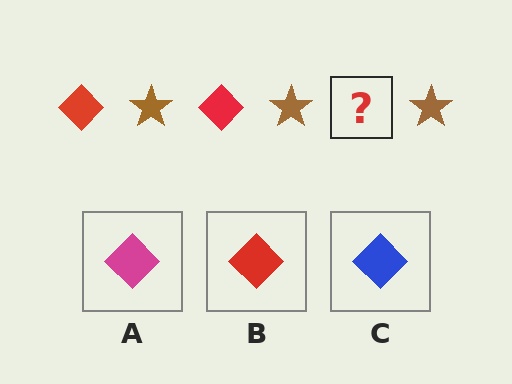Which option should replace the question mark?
Option B.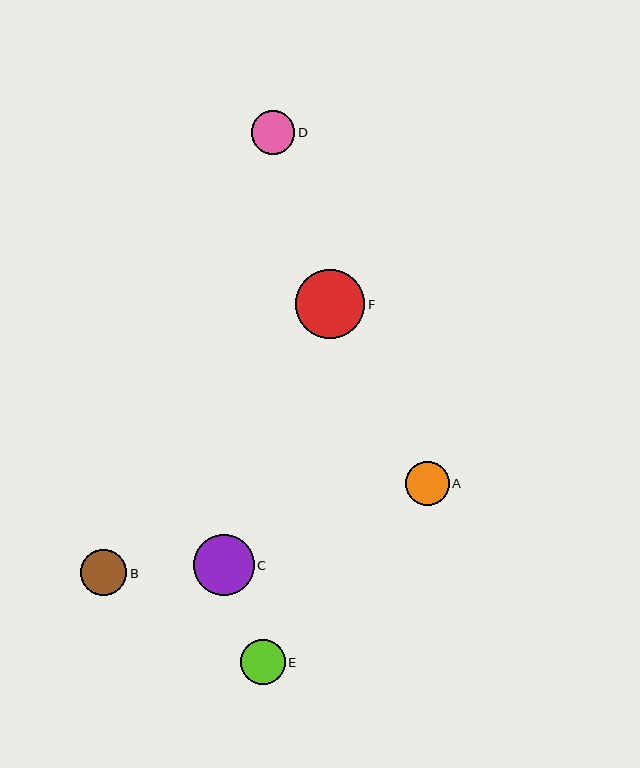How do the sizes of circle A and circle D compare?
Circle A and circle D are approximately the same size.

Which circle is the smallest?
Circle D is the smallest with a size of approximately 44 pixels.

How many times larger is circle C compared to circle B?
Circle C is approximately 1.3 times the size of circle B.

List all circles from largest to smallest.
From largest to smallest: F, C, B, E, A, D.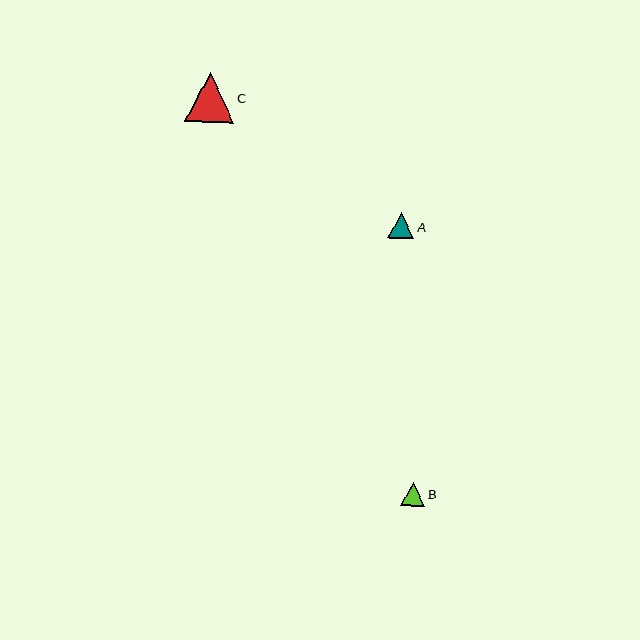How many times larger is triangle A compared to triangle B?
Triangle A is approximately 1.1 times the size of triangle B.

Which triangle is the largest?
Triangle C is the largest with a size of approximately 49 pixels.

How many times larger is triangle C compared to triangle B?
Triangle C is approximately 2.1 times the size of triangle B.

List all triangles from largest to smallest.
From largest to smallest: C, A, B.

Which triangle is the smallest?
Triangle B is the smallest with a size of approximately 24 pixels.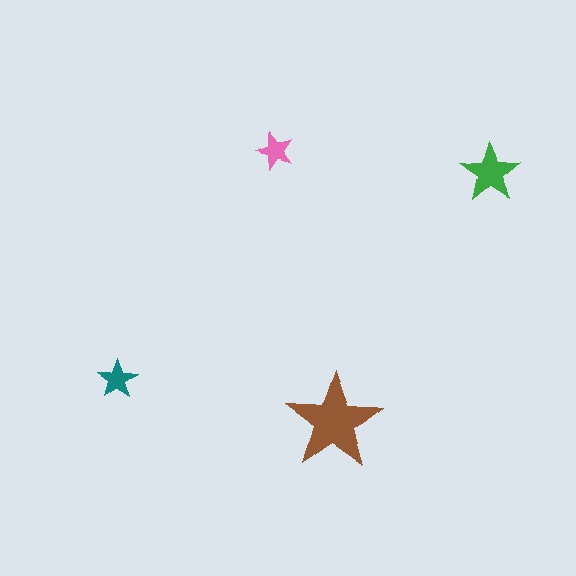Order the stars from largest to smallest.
the brown one, the green one, the teal one, the pink one.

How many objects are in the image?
There are 4 objects in the image.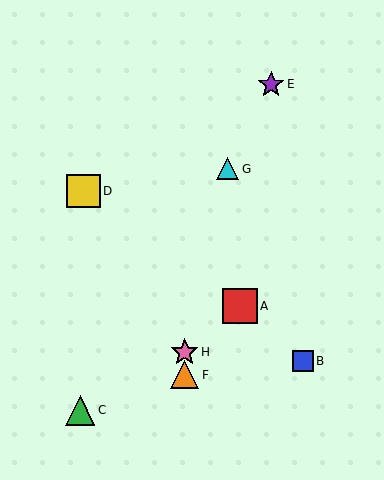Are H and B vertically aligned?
No, H is at x≈185 and B is at x≈303.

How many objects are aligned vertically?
2 objects (F, H) are aligned vertically.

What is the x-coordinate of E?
Object E is at x≈271.